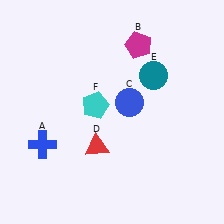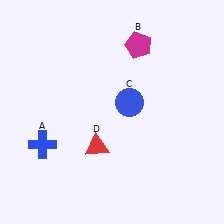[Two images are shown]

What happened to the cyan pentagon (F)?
The cyan pentagon (F) was removed in Image 2. It was in the top-left area of Image 1.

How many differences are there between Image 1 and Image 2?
There are 2 differences between the two images.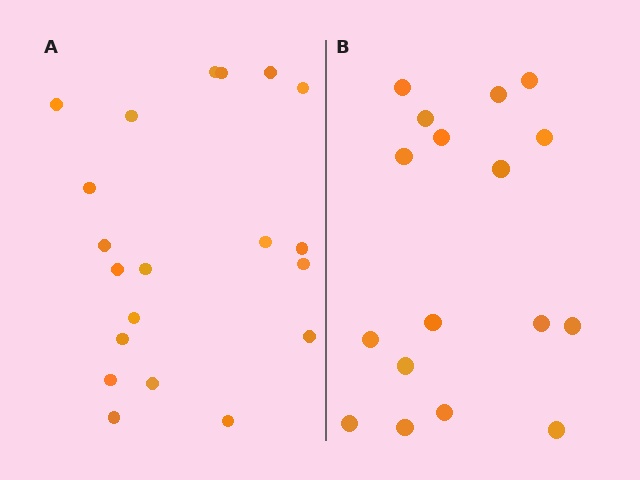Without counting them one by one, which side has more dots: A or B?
Region A (the left region) has more dots.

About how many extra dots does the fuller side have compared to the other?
Region A has just a few more — roughly 2 or 3 more dots than region B.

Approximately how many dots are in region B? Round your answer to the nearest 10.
About 20 dots. (The exact count is 17, which rounds to 20.)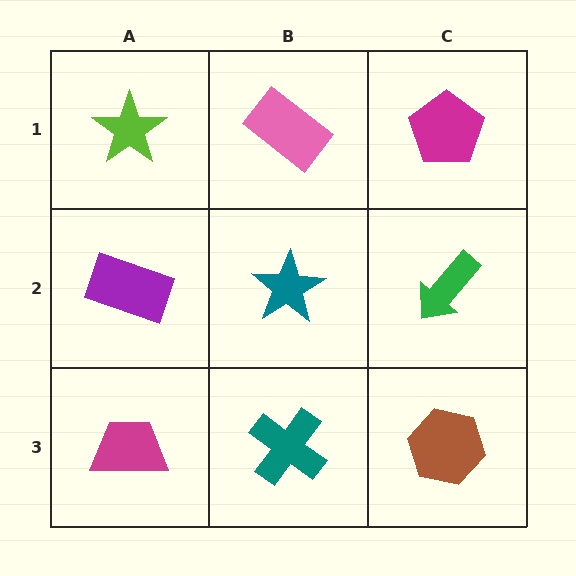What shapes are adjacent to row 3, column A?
A purple rectangle (row 2, column A), a teal cross (row 3, column B).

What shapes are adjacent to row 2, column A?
A lime star (row 1, column A), a magenta trapezoid (row 3, column A), a teal star (row 2, column B).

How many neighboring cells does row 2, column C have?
3.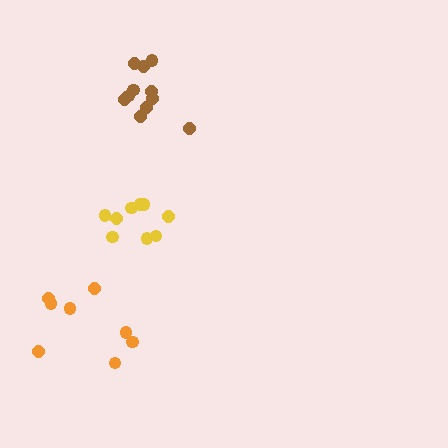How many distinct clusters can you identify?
There are 3 distinct clusters.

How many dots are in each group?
Group 1: 9 dots, Group 2: 11 dots, Group 3: 8 dots (28 total).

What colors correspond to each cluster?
The clusters are colored: yellow, brown, orange.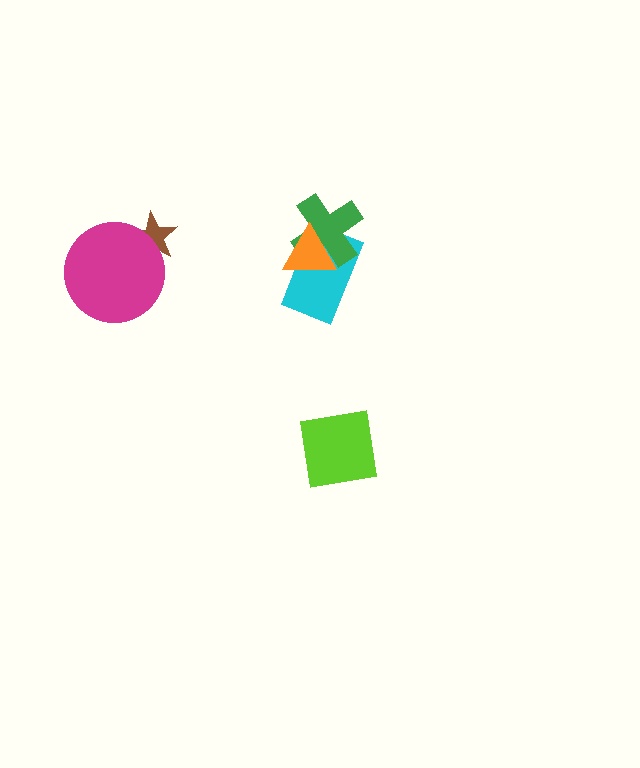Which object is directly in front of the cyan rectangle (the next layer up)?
The green cross is directly in front of the cyan rectangle.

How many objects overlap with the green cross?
2 objects overlap with the green cross.